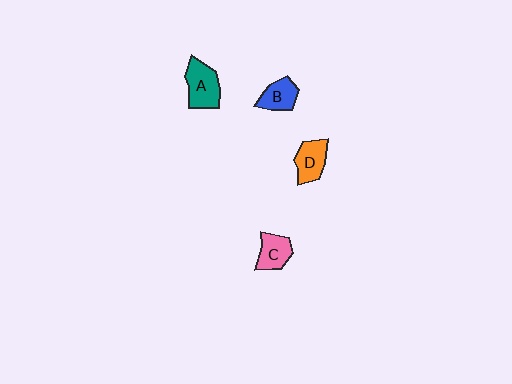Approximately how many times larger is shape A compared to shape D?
Approximately 1.3 times.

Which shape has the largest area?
Shape A (teal).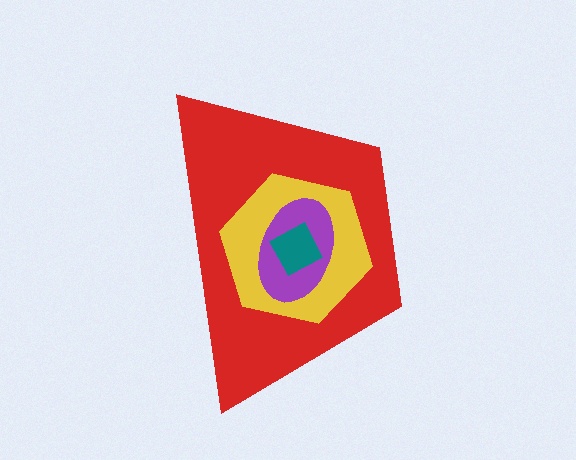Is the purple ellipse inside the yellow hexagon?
Yes.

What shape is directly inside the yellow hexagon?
The purple ellipse.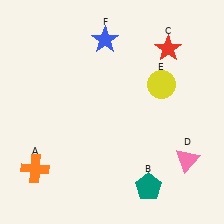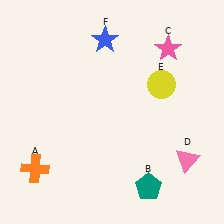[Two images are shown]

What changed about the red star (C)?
In Image 1, C is red. In Image 2, it changed to pink.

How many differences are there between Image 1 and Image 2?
There is 1 difference between the two images.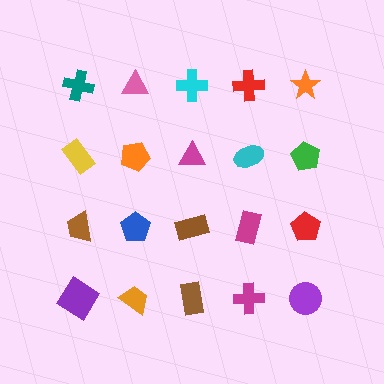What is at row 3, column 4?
A magenta rectangle.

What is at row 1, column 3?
A cyan cross.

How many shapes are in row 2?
5 shapes.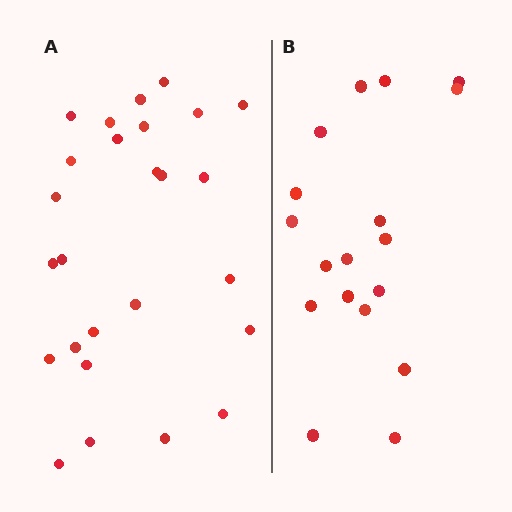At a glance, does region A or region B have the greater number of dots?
Region A (the left region) has more dots.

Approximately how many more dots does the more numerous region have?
Region A has roughly 8 or so more dots than region B.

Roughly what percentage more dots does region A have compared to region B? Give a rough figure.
About 45% more.